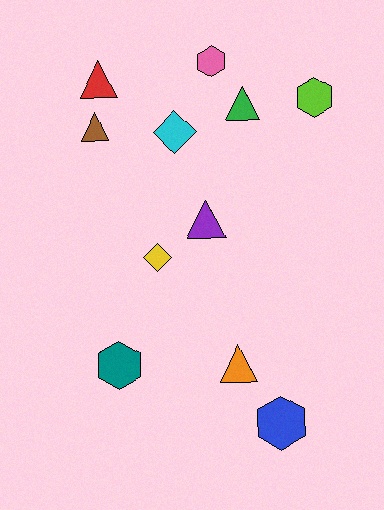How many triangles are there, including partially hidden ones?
There are 5 triangles.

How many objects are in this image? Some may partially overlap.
There are 11 objects.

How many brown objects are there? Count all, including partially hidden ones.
There is 1 brown object.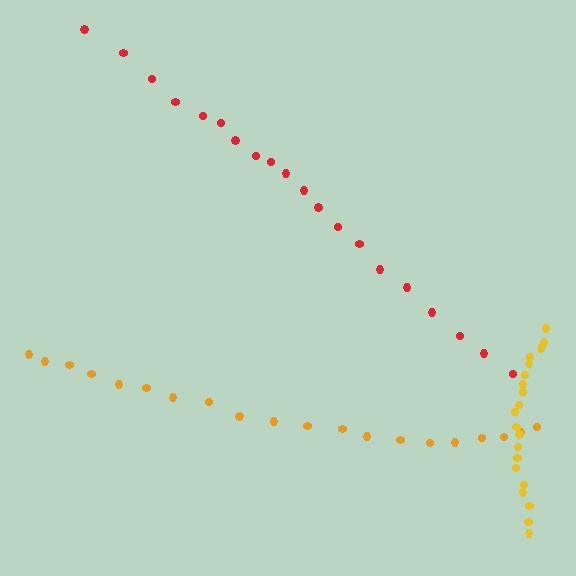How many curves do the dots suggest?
There are 3 distinct paths.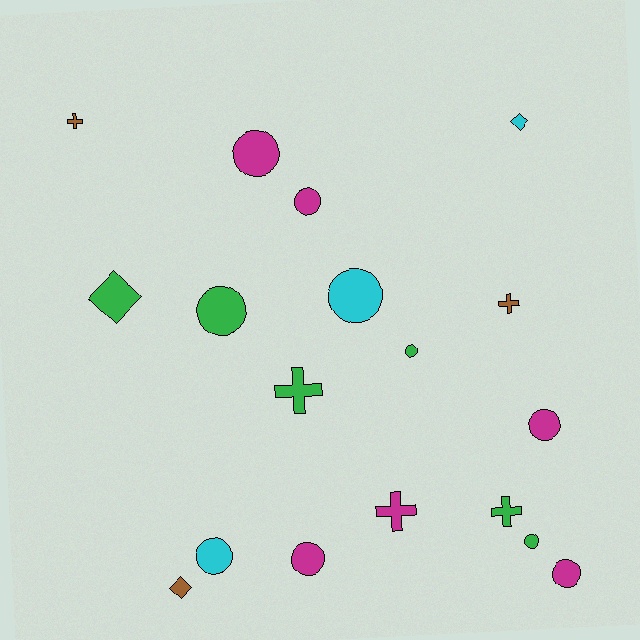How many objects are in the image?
There are 18 objects.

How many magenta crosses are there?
There is 1 magenta cross.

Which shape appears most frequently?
Circle, with 10 objects.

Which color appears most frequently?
Magenta, with 6 objects.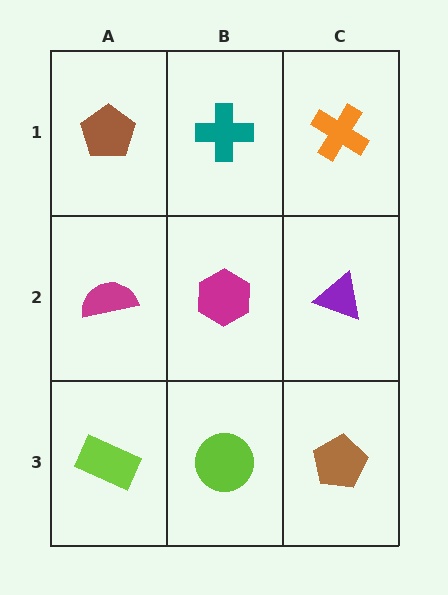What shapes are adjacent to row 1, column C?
A purple triangle (row 2, column C), a teal cross (row 1, column B).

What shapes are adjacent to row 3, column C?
A purple triangle (row 2, column C), a lime circle (row 3, column B).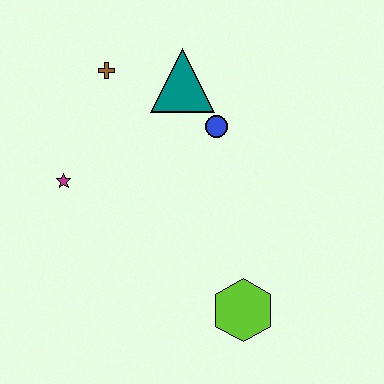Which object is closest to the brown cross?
The teal triangle is closest to the brown cross.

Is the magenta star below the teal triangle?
Yes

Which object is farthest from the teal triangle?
The lime hexagon is farthest from the teal triangle.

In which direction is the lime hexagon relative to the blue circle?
The lime hexagon is below the blue circle.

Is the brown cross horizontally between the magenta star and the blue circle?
Yes